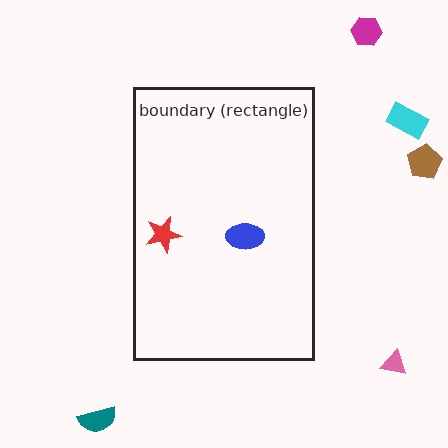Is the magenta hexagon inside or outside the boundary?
Outside.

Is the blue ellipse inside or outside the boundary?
Inside.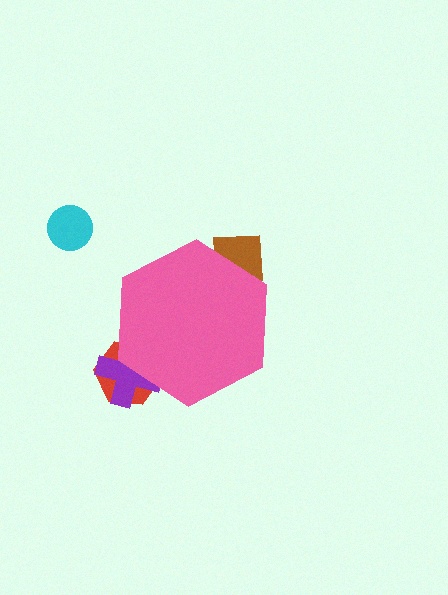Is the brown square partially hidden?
Yes, the brown square is partially hidden behind the pink hexagon.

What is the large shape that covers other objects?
A pink hexagon.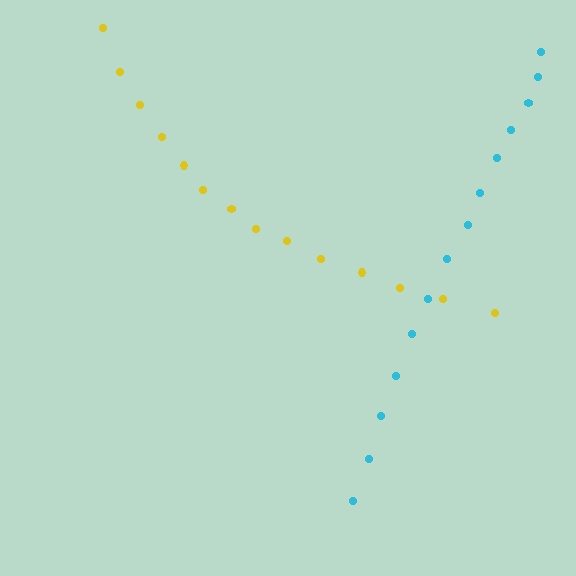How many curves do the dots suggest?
There are 2 distinct paths.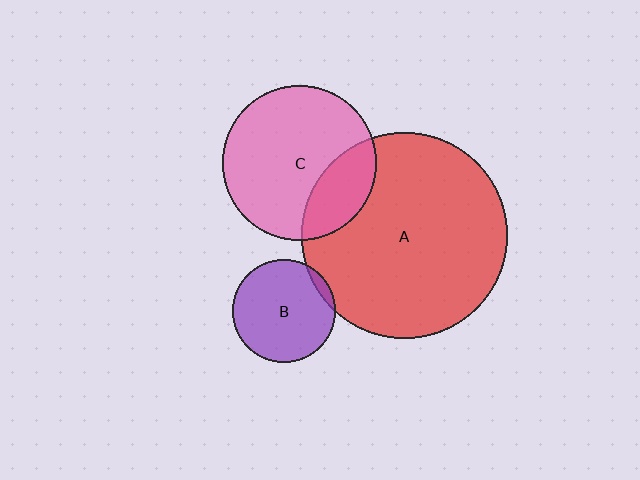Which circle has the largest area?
Circle A (red).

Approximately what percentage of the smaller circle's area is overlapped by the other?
Approximately 5%.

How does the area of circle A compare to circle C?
Approximately 1.8 times.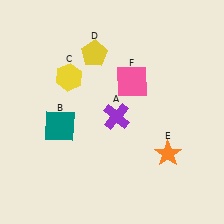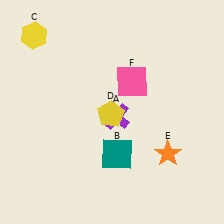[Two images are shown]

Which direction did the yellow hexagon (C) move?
The yellow hexagon (C) moved up.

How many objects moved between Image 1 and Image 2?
3 objects moved between the two images.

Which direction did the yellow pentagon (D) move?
The yellow pentagon (D) moved down.